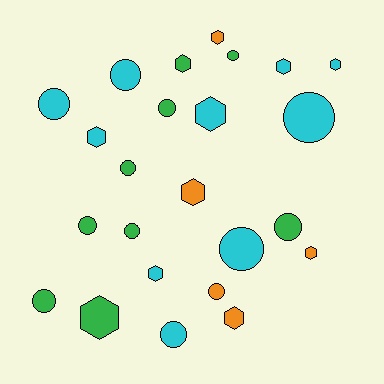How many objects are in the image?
There are 24 objects.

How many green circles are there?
There are 7 green circles.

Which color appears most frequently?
Cyan, with 10 objects.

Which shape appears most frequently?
Circle, with 13 objects.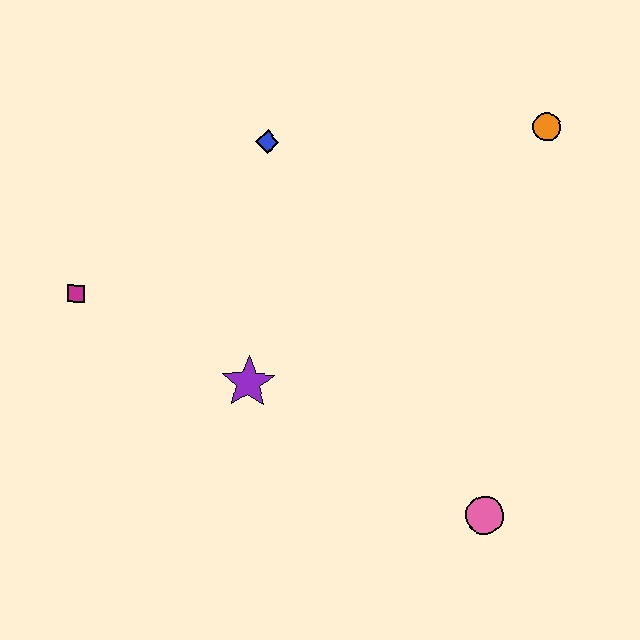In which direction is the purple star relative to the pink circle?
The purple star is to the left of the pink circle.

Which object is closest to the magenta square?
The purple star is closest to the magenta square.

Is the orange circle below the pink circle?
No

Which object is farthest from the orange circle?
The magenta square is farthest from the orange circle.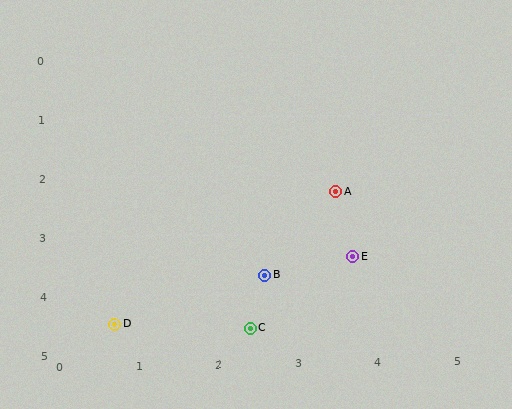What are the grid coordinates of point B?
Point B is at approximately (2.6, 3.7).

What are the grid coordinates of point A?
Point A is at approximately (3.5, 2.3).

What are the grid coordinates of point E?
Point E is at approximately (3.7, 3.4).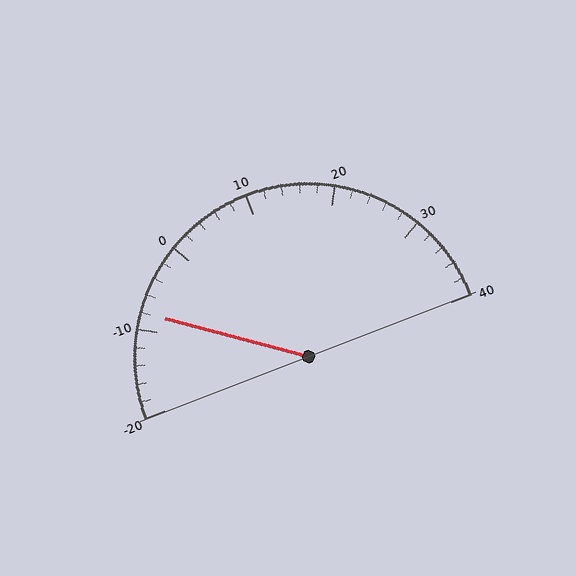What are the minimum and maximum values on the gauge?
The gauge ranges from -20 to 40.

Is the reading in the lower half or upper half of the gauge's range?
The reading is in the lower half of the range (-20 to 40).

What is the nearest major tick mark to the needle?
The nearest major tick mark is -10.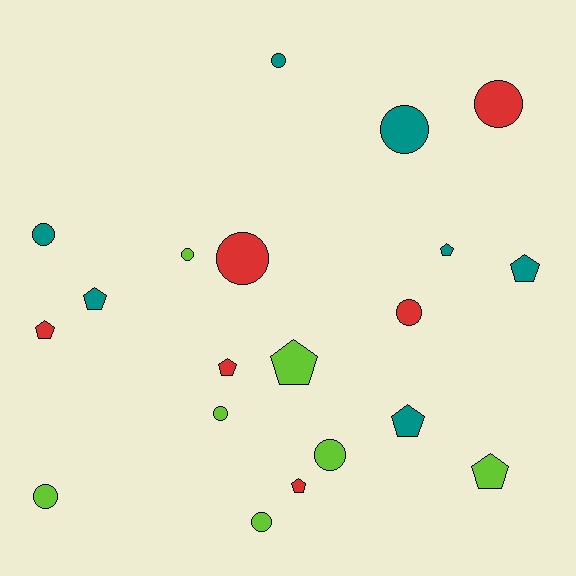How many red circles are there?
There are 3 red circles.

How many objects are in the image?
There are 20 objects.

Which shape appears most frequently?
Circle, with 11 objects.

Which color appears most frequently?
Lime, with 7 objects.